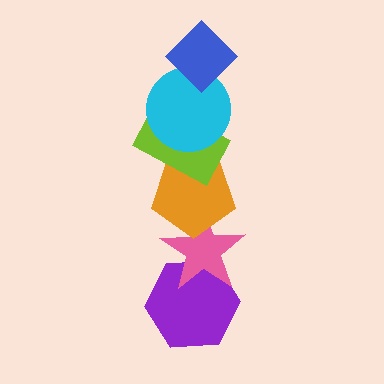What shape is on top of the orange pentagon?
The lime rectangle is on top of the orange pentagon.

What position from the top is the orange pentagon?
The orange pentagon is 4th from the top.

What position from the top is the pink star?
The pink star is 5th from the top.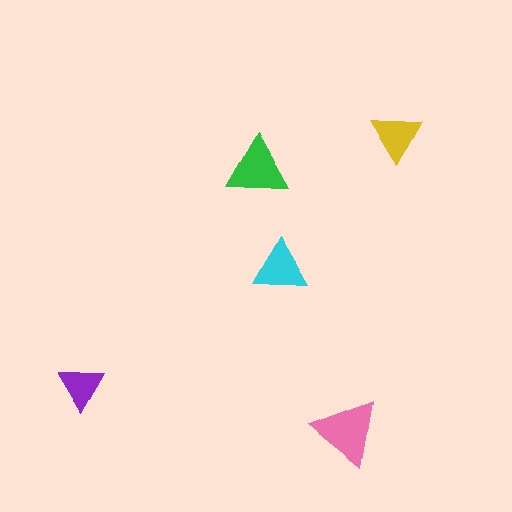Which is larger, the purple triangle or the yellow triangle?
The yellow one.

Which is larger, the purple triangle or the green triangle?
The green one.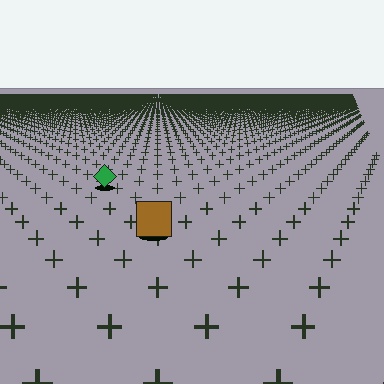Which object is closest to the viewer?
The brown square is closest. The texture marks near it are larger and more spread out.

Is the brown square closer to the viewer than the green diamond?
Yes. The brown square is closer — you can tell from the texture gradient: the ground texture is coarser near it.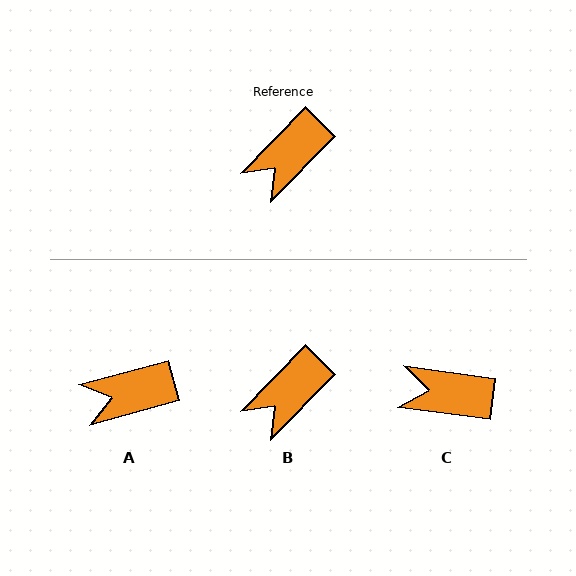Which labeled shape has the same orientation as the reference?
B.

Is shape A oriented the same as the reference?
No, it is off by about 30 degrees.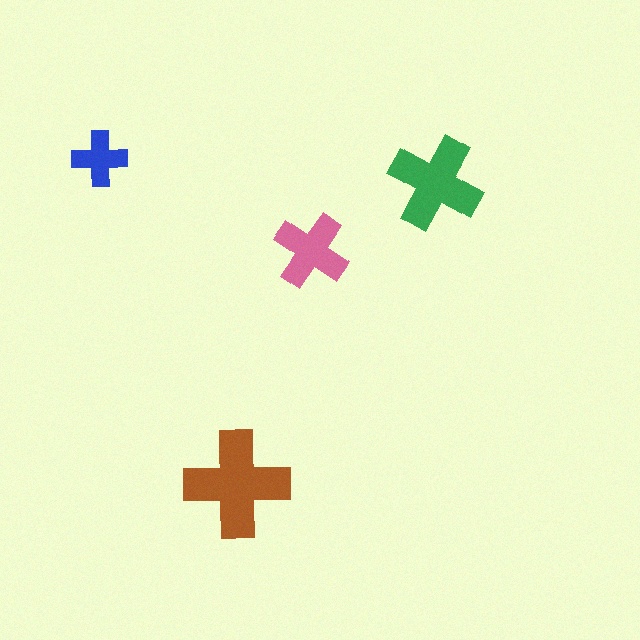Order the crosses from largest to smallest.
the brown one, the green one, the pink one, the blue one.